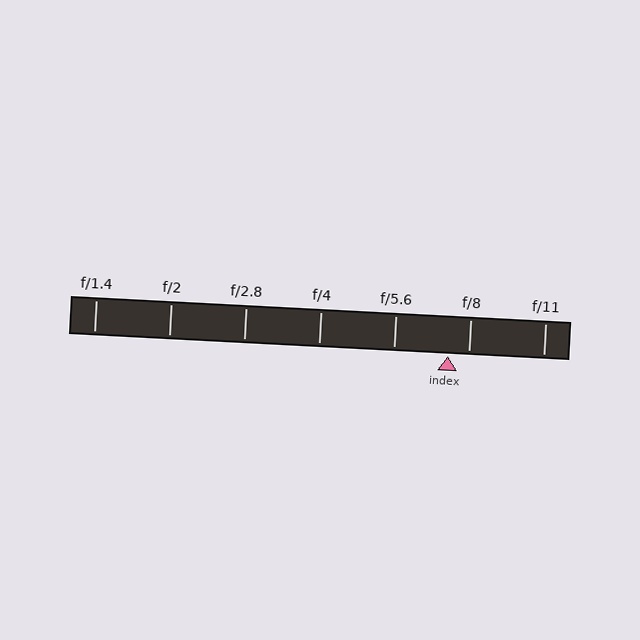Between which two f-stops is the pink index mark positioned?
The index mark is between f/5.6 and f/8.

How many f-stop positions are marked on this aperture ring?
There are 7 f-stop positions marked.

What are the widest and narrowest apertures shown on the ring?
The widest aperture shown is f/1.4 and the narrowest is f/11.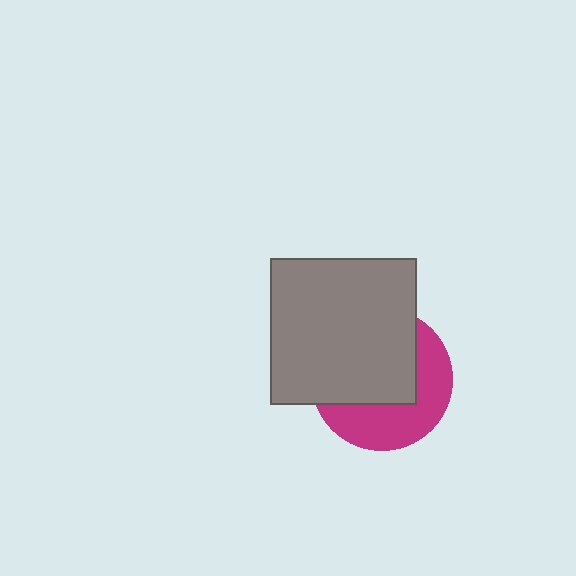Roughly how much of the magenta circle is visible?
A small part of it is visible (roughly 43%).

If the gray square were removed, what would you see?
You would see the complete magenta circle.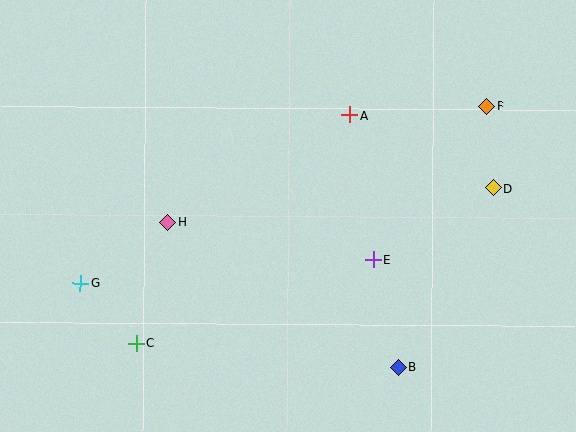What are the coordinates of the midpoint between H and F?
The midpoint between H and F is at (327, 164).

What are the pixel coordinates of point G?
Point G is at (80, 283).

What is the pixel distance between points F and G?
The distance between F and G is 443 pixels.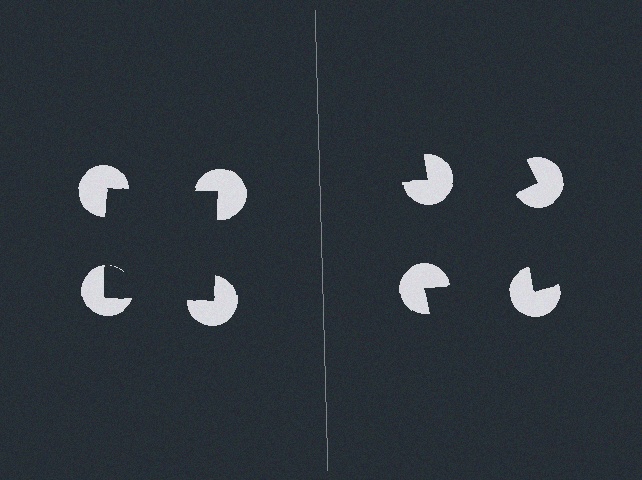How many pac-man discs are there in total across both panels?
8 — 4 on each side.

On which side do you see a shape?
An illusory square appears on the left side. On the right side the wedge cuts are rotated, so no coherent shape forms.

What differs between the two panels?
The pac-man discs are positioned identically on both sides; only the wedge orientations differ. On the left they align to a square; on the right they are misaligned.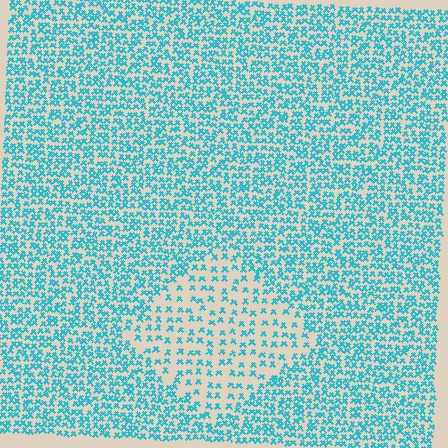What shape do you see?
I see a diamond.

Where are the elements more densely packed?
The elements are more densely packed outside the diamond boundary.